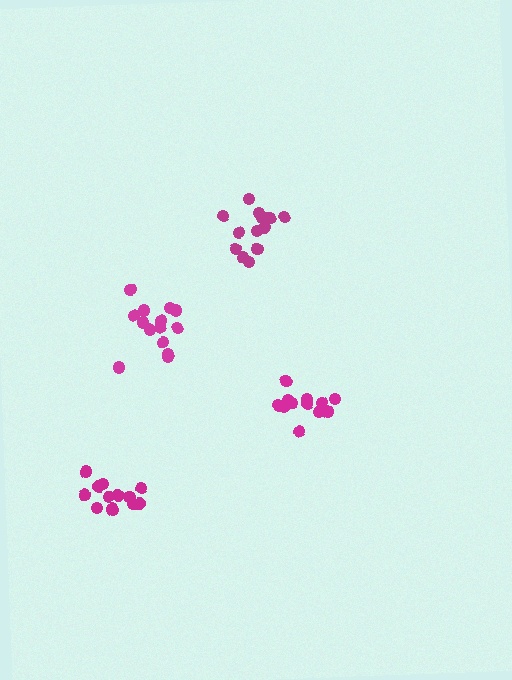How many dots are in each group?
Group 1: 14 dots, Group 2: 14 dots, Group 3: 14 dots, Group 4: 13 dots (55 total).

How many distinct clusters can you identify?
There are 4 distinct clusters.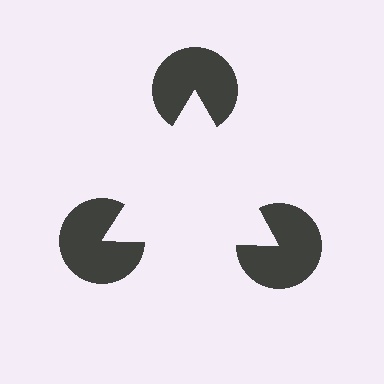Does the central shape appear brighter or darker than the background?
It typically appears slightly brighter than the background, even though no actual brightness change is drawn.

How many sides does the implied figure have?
3 sides.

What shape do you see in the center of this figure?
An illusory triangle — its edges are inferred from the aligned wedge cuts in the pac-man discs, not physically drawn.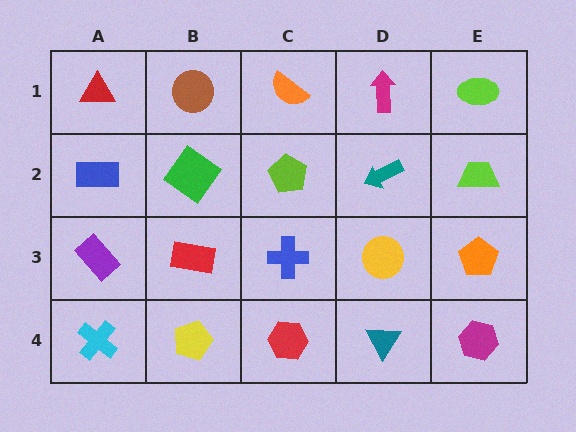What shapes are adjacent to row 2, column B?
A brown circle (row 1, column B), a red rectangle (row 3, column B), a blue rectangle (row 2, column A), a lime pentagon (row 2, column C).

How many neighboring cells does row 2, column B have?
4.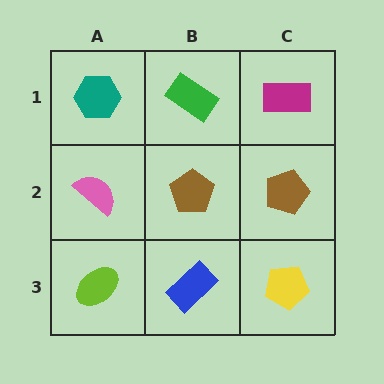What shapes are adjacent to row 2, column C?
A magenta rectangle (row 1, column C), a yellow pentagon (row 3, column C), a brown pentagon (row 2, column B).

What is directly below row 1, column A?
A pink semicircle.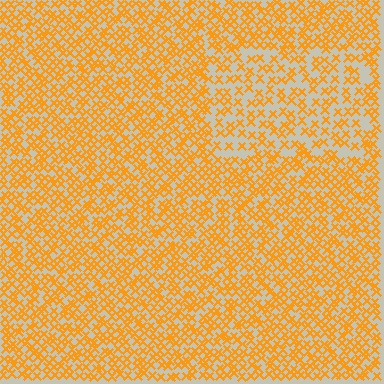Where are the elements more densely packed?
The elements are more densely packed outside the rectangle boundary.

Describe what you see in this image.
The image contains small orange elements arranged at two different densities. A rectangle-shaped region is visible where the elements are less densely packed than the surrounding area.